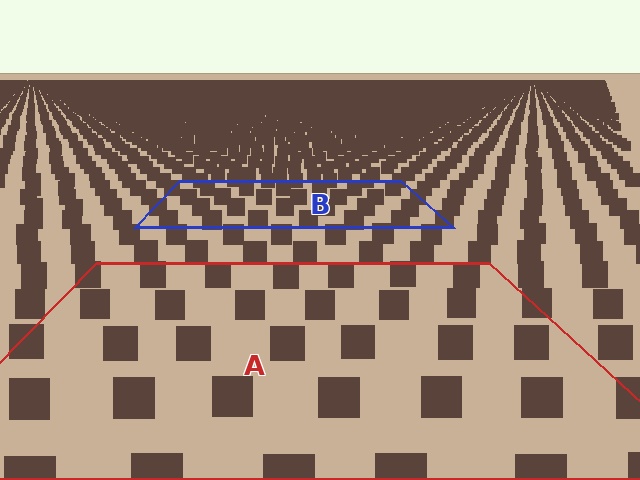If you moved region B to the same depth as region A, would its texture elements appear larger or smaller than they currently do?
They would appear larger. At a closer depth, the same texture elements are projected at a bigger on-screen size.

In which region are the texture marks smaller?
The texture marks are smaller in region B, because it is farther away.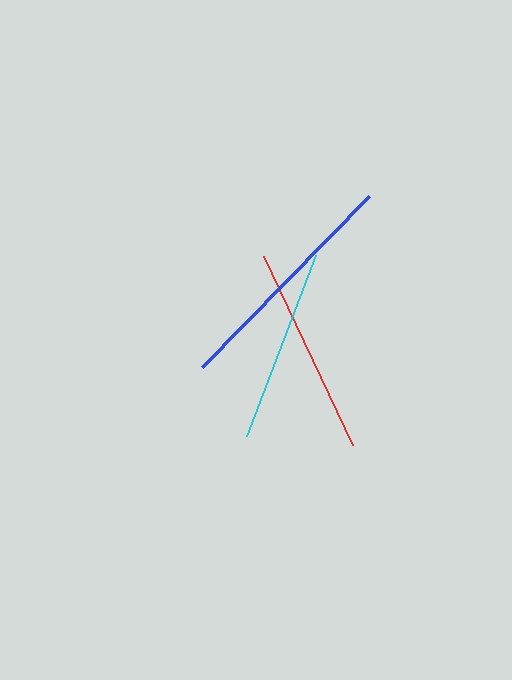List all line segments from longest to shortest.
From longest to shortest: blue, red, cyan.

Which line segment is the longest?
The blue line is the longest at approximately 239 pixels.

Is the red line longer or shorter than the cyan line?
The red line is longer than the cyan line.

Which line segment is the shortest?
The cyan line is the shortest at approximately 194 pixels.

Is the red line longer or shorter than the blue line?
The blue line is longer than the red line.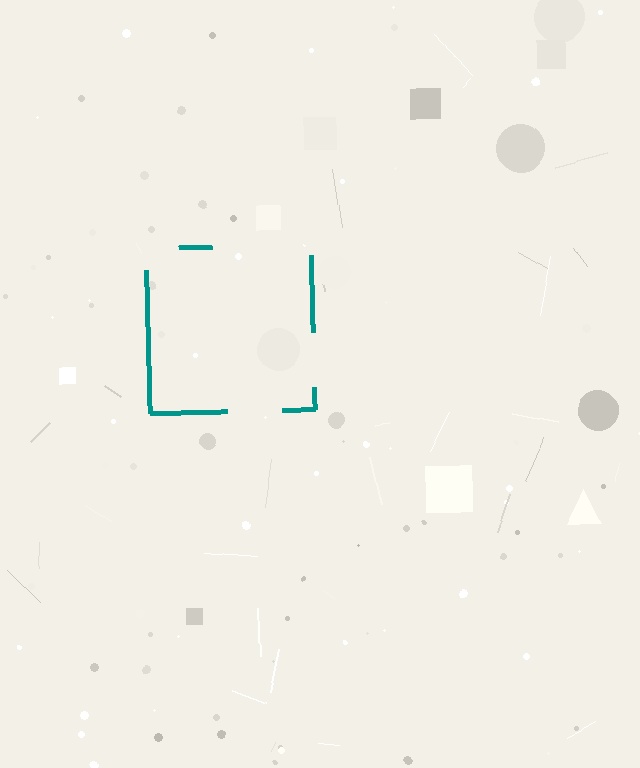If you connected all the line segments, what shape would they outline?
They would outline a square.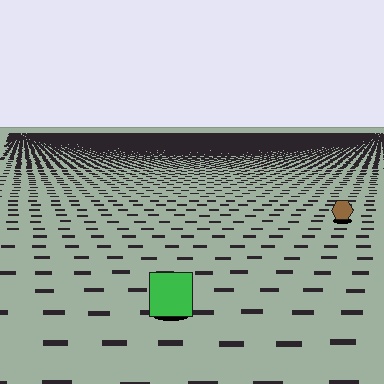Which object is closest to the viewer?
The green square is closest. The texture marks near it are larger and more spread out.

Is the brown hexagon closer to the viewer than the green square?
No. The green square is closer — you can tell from the texture gradient: the ground texture is coarser near it.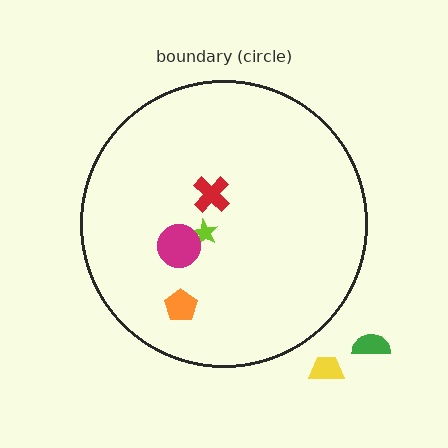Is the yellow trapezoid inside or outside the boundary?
Outside.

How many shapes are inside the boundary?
4 inside, 2 outside.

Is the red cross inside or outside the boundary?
Inside.